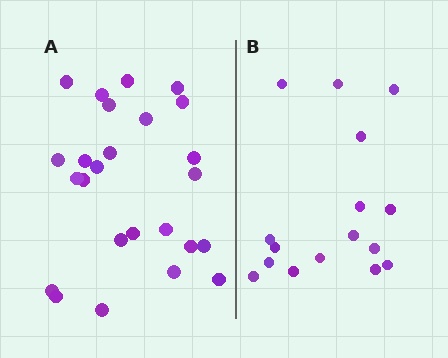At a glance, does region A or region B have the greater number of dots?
Region A (the left region) has more dots.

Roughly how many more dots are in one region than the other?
Region A has roughly 8 or so more dots than region B.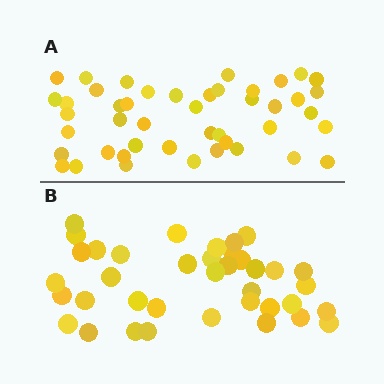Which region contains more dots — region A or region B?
Region A (the top region) has more dots.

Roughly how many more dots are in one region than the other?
Region A has roughly 8 or so more dots than region B.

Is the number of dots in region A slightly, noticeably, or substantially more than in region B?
Region A has only slightly more — the two regions are fairly close. The ratio is roughly 1.2 to 1.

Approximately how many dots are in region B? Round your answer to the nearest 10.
About 40 dots. (The exact count is 38, which rounds to 40.)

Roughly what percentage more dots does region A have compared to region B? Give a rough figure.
About 20% more.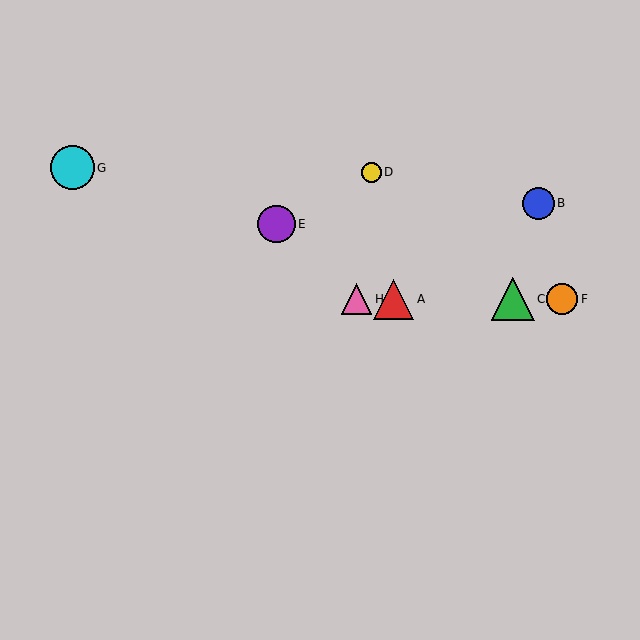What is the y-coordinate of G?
Object G is at y≈168.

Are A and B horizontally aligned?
No, A is at y≈299 and B is at y≈203.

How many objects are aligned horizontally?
4 objects (A, C, F, H) are aligned horizontally.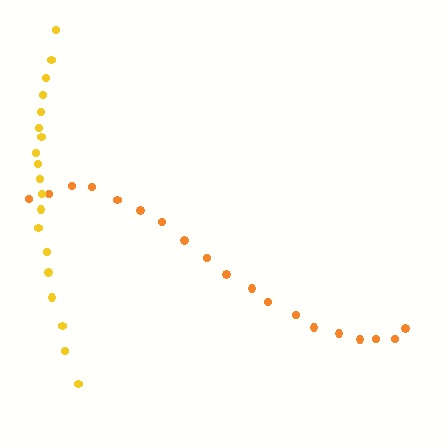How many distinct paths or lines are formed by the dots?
There are 2 distinct paths.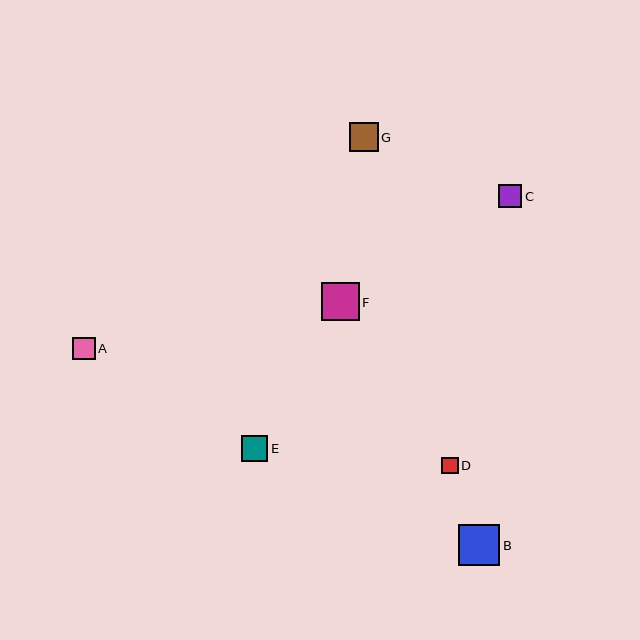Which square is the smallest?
Square D is the smallest with a size of approximately 16 pixels.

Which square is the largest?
Square B is the largest with a size of approximately 41 pixels.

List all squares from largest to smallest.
From largest to smallest: B, F, G, E, C, A, D.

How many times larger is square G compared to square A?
Square G is approximately 1.3 times the size of square A.